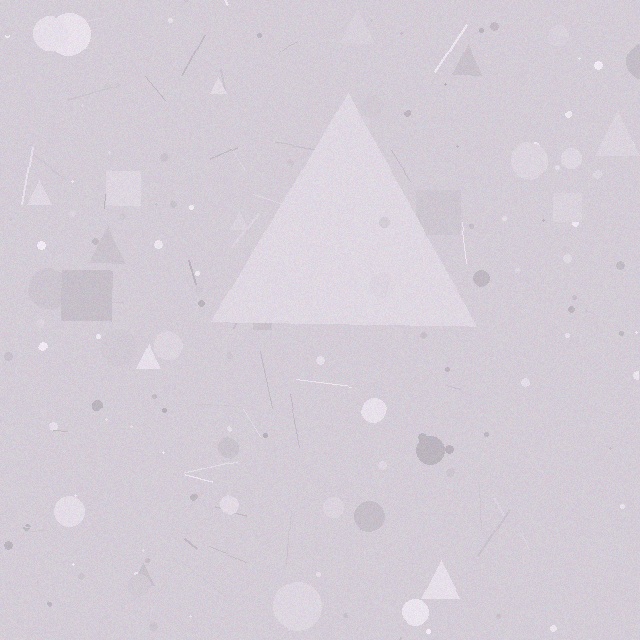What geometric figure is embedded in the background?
A triangle is embedded in the background.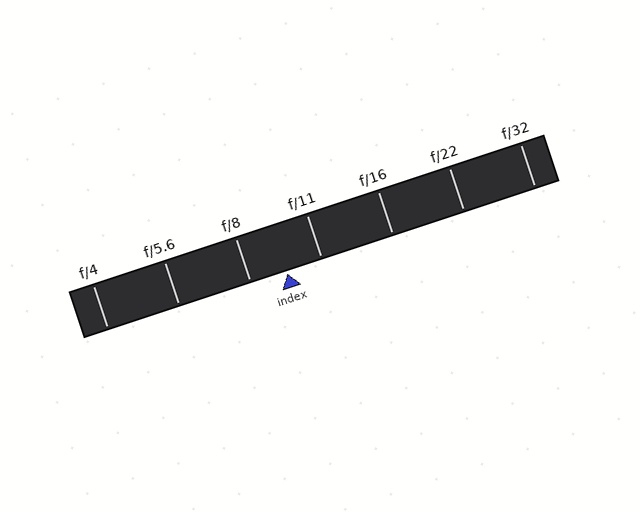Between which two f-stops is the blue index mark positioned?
The index mark is between f/8 and f/11.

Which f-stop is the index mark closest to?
The index mark is closest to f/11.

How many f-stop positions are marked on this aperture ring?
There are 7 f-stop positions marked.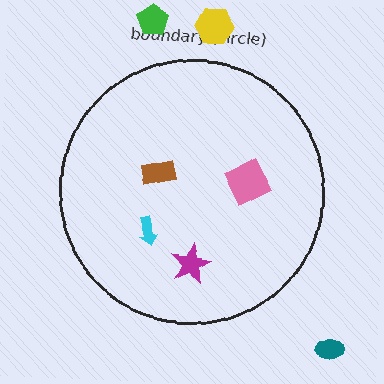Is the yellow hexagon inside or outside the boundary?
Outside.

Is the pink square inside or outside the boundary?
Inside.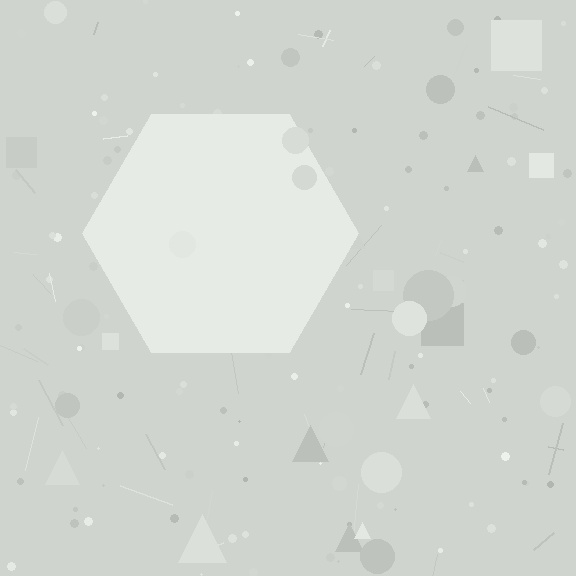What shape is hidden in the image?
A hexagon is hidden in the image.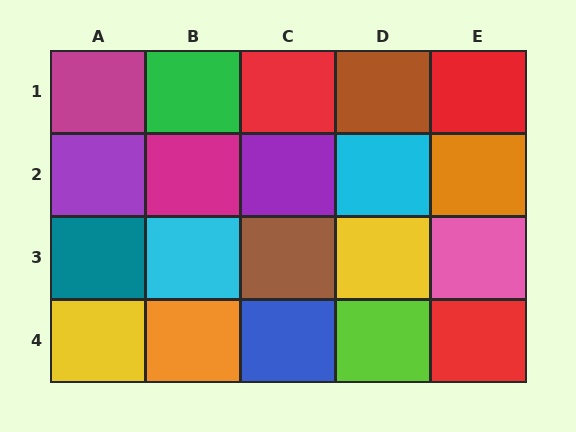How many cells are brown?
2 cells are brown.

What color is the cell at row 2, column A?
Purple.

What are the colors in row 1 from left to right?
Magenta, green, red, brown, red.